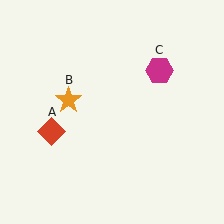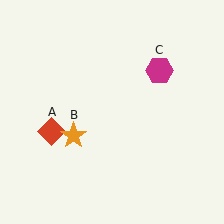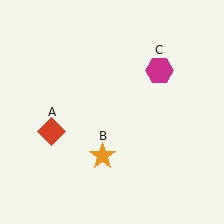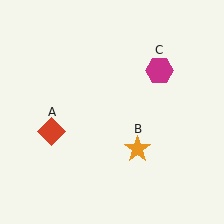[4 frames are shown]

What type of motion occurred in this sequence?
The orange star (object B) rotated counterclockwise around the center of the scene.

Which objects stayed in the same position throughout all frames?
Red diamond (object A) and magenta hexagon (object C) remained stationary.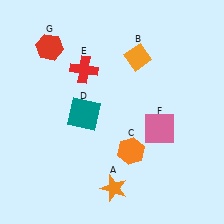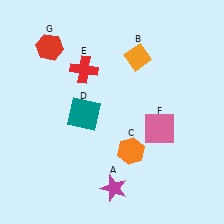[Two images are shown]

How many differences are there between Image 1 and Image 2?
There is 1 difference between the two images.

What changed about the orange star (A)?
In Image 1, A is orange. In Image 2, it changed to magenta.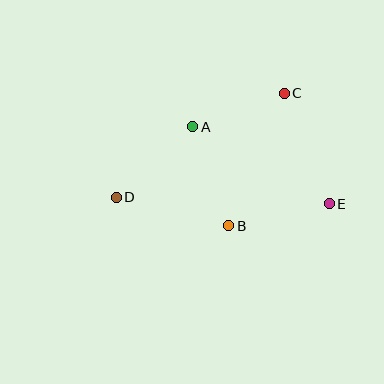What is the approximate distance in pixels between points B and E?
The distance between B and E is approximately 103 pixels.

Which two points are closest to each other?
Points A and C are closest to each other.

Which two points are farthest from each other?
Points D and E are farthest from each other.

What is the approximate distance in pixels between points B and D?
The distance between B and D is approximately 116 pixels.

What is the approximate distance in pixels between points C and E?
The distance between C and E is approximately 120 pixels.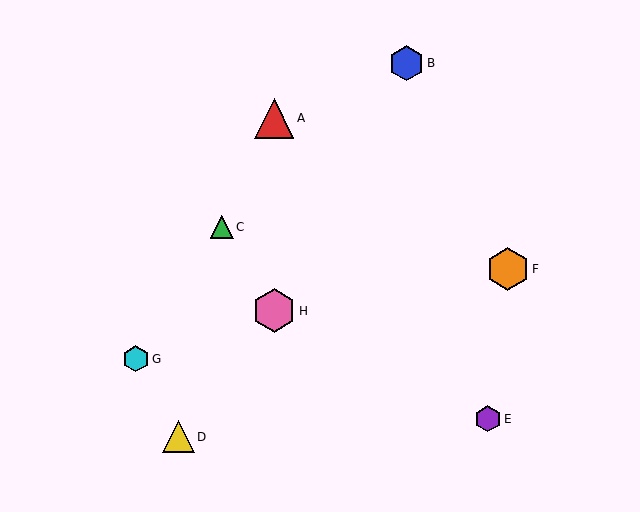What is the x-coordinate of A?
Object A is at x≈274.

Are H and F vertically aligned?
No, H is at x≈274 and F is at x≈508.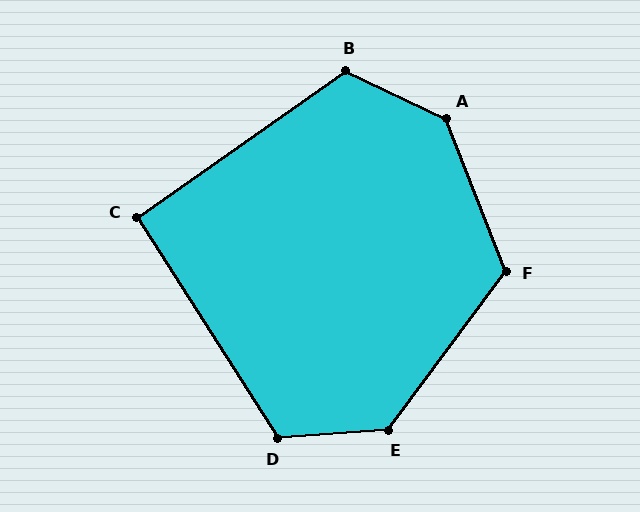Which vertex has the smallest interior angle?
C, at approximately 93 degrees.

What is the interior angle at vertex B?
Approximately 120 degrees (obtuse).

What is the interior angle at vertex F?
Approximately 122 degrees (obtuse).